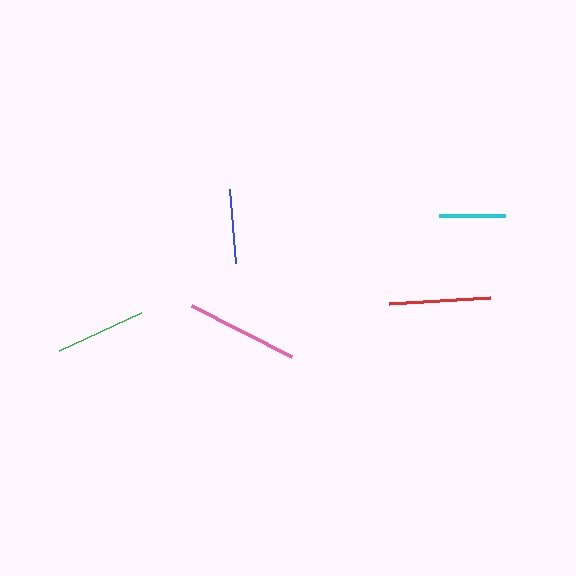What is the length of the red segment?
The red segment is approximately 100 pixels long.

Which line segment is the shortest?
The cyan line is the shortest at approximately 66 pixels.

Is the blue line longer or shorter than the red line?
The red line is longer than the blue line.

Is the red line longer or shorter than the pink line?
The pink line is longer than the red line.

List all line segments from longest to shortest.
From longest to shortest: pink, red, green, blue, cyan.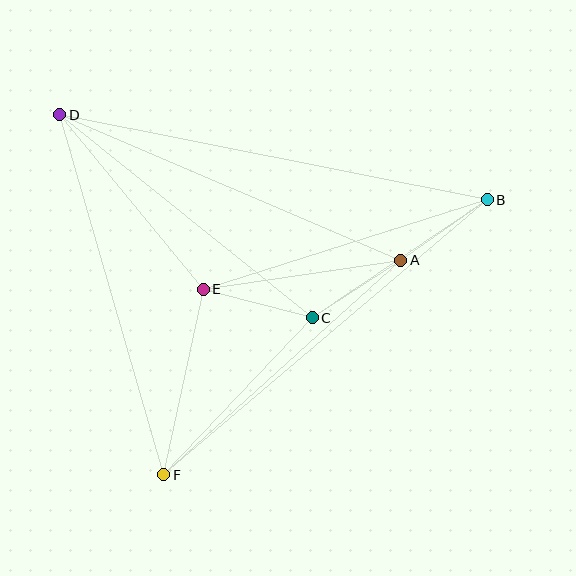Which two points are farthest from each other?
Points B and D are farthest from each other.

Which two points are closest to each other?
Points A and B are closest to each other.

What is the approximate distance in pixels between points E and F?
The distance between E and F is approximately 190 pixels.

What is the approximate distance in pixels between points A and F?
The distance between A and F is approximately 320 pixels.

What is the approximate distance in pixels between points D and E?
The distance between D and E is approximately 226 pixels.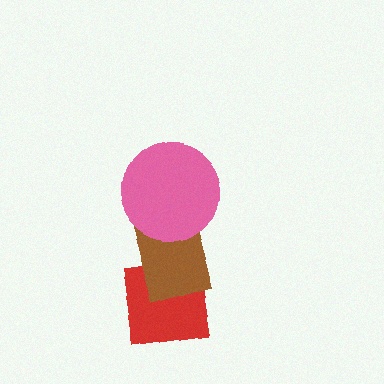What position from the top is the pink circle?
The pink circle is 1st from the top.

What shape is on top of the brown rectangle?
The pink circle is on top of the brown rectangle.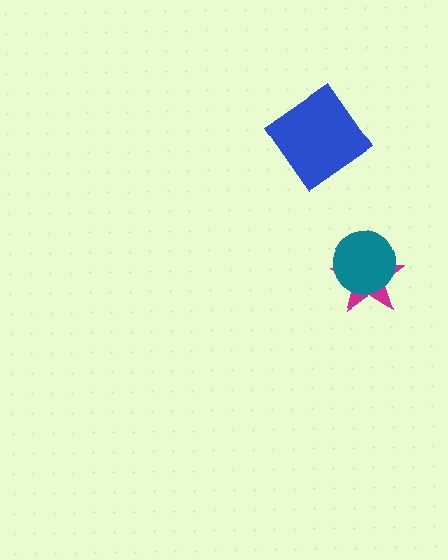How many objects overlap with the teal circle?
1 object overlaps with the teal circle.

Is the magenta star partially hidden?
Yes, it is partially covered by another shape.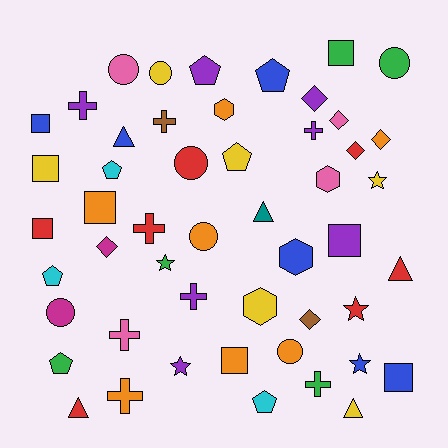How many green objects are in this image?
There are 5 green objects.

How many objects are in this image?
There are 50 objects.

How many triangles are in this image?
There are 5 triangles.